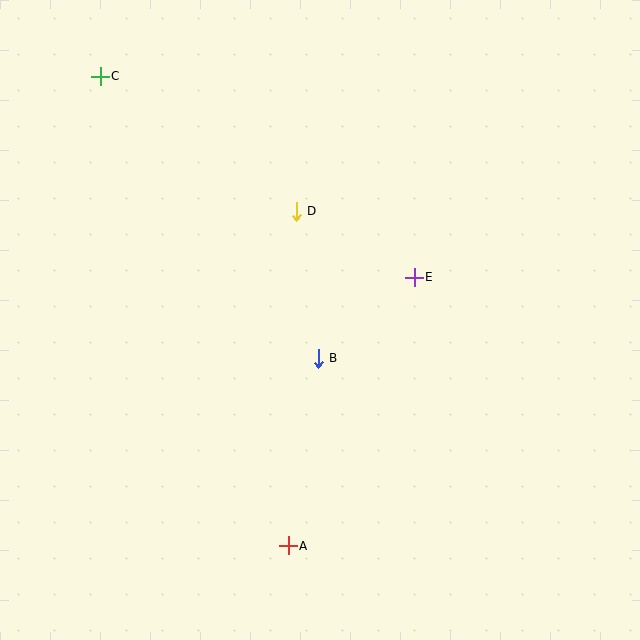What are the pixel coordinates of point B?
Point B is at (318, 358).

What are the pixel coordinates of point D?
Point D is at (296, 211).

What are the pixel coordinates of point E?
Point E is at (414, 277).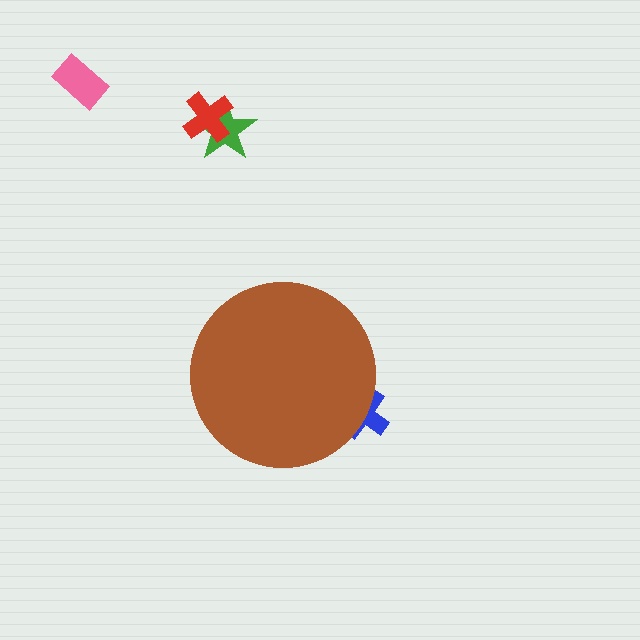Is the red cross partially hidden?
No, the red cross is fully visible.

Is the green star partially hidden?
No, the green star is fully visible.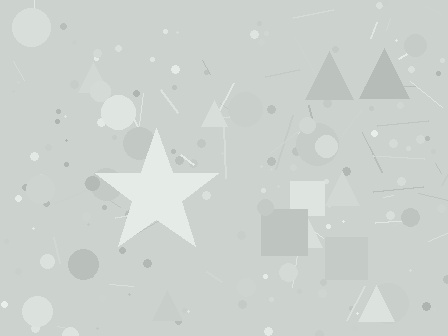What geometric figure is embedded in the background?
A star is embedded in the background.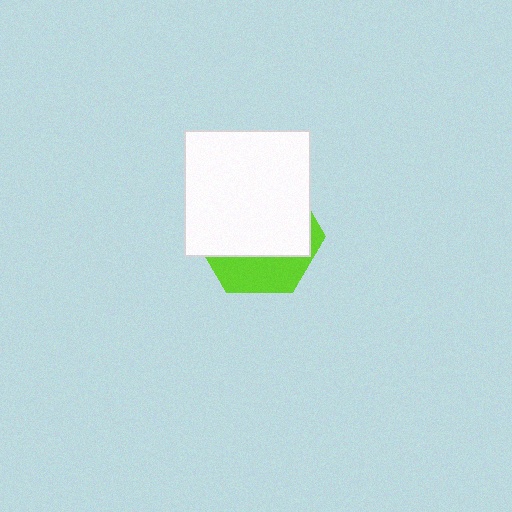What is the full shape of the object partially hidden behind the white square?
The partially hidden object is a lime hexagon.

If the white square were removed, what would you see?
You would see the complete lime hexagon.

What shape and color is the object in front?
The object in front is a white square.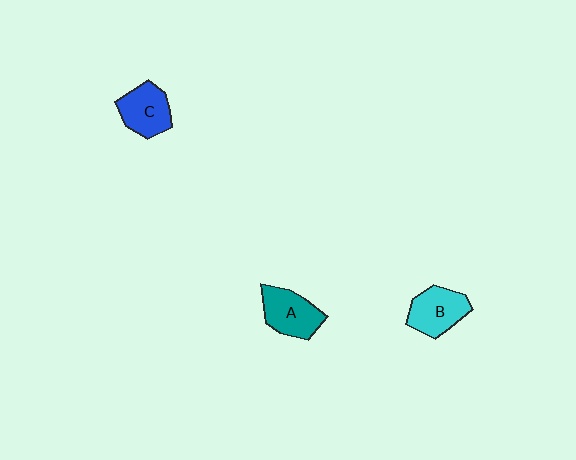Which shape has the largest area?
Shape A (teal).